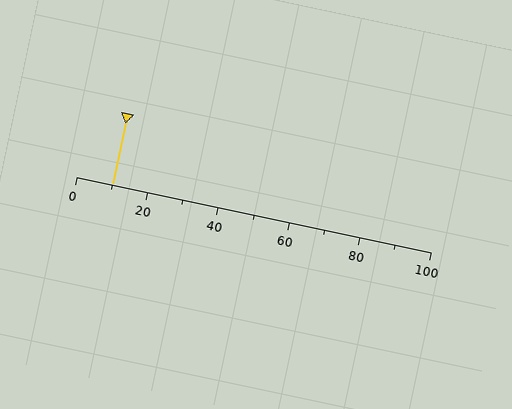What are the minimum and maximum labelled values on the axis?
The axis runs from 0 to 100.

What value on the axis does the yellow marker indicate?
The marker indicates approximately 10.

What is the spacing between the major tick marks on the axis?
The major ticks are spaced 20 apart.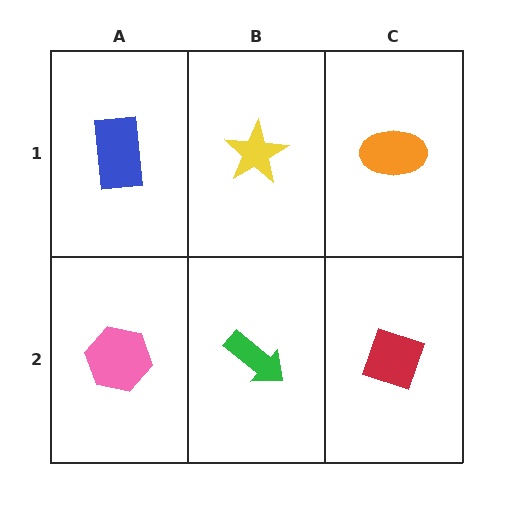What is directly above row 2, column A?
A blue rectangle.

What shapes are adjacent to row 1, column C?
A red diamond (row 2, column C), a yellow star (row 1, column B).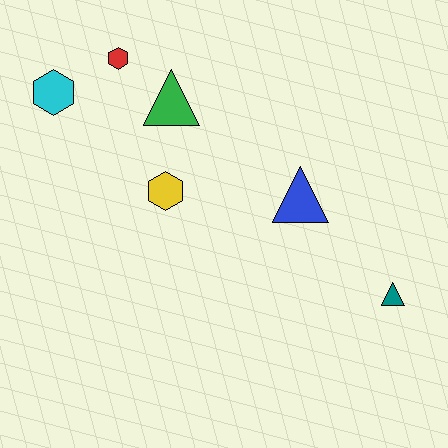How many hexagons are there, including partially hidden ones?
There are 3 hexagons.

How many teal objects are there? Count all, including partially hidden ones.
There is 1 teal object.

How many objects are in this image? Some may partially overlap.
There are 6 objects.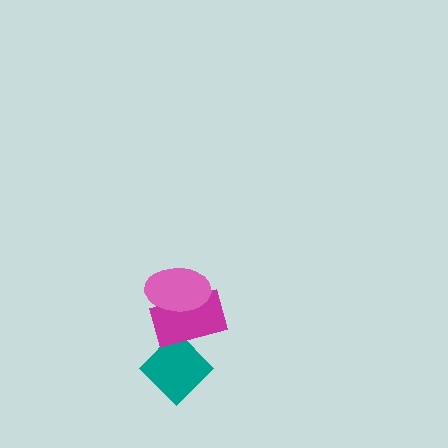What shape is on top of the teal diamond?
The magenta rectangle is on top of the teal diamond.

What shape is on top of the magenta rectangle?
The pink ellipse is on top of the magenta rectangle.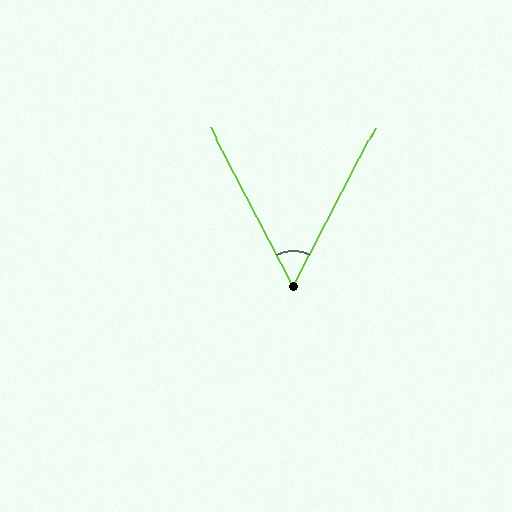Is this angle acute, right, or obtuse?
It is acute.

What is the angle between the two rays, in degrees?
Approximately 55 degrees.